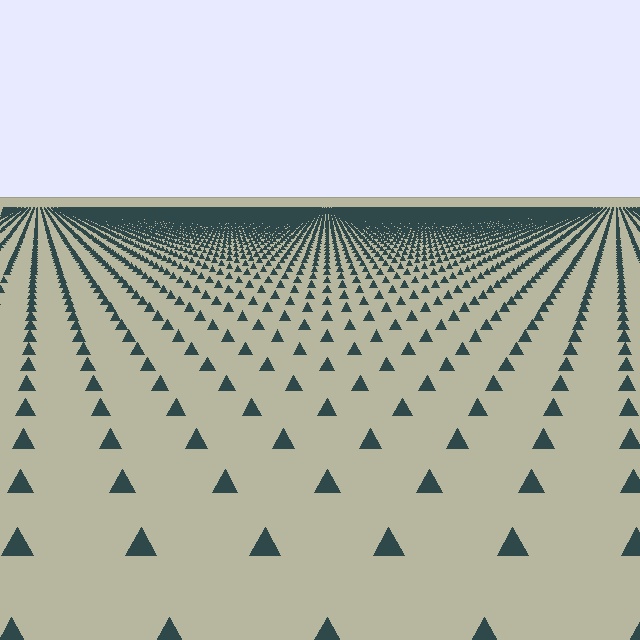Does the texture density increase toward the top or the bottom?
Density increases toward the top.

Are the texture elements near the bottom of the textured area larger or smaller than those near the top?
Larger. Near the bottom, elements are closer to the viewer and appear at a bigger on-screen size.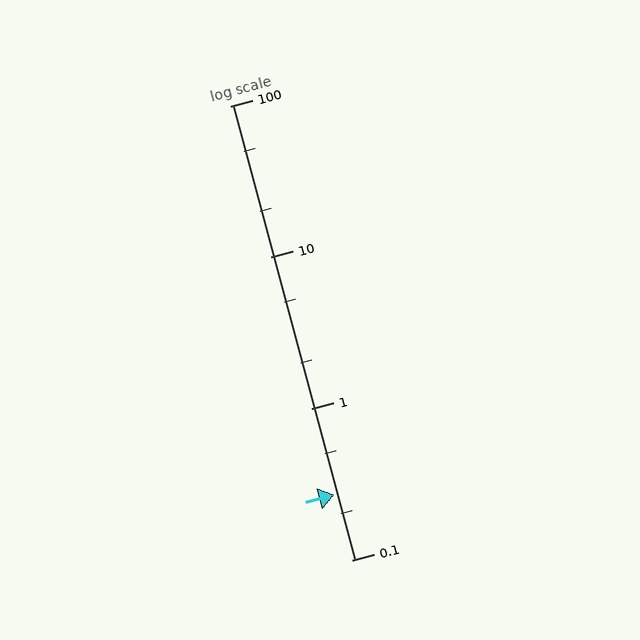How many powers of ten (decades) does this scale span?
The scale spans 3 decades, from 0.1 to 100.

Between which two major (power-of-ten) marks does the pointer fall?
The pointer is between 0.1 and 1.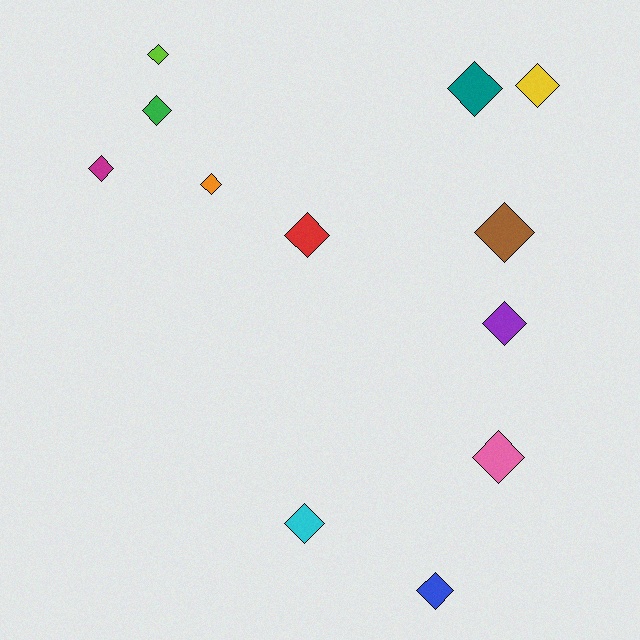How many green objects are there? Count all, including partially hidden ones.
There is 1 green object.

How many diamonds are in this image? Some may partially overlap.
There are 12 diamonds.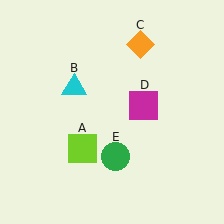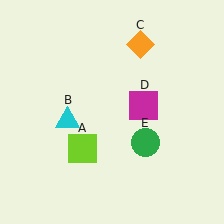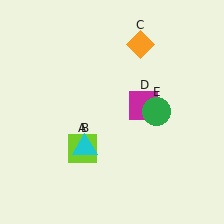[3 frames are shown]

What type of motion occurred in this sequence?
The cyan triangle (object B), green circle (object E) rotated counterclockwise around the center of the scene.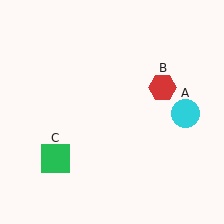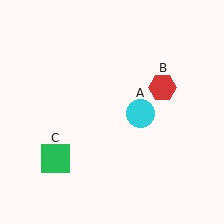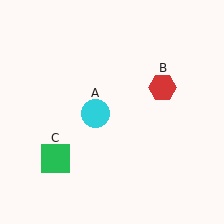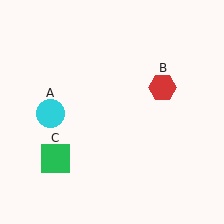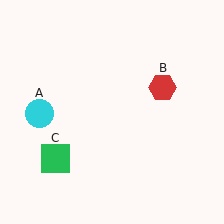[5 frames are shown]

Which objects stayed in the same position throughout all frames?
Red hexagon (object B) and green square (object C) remained stationary.